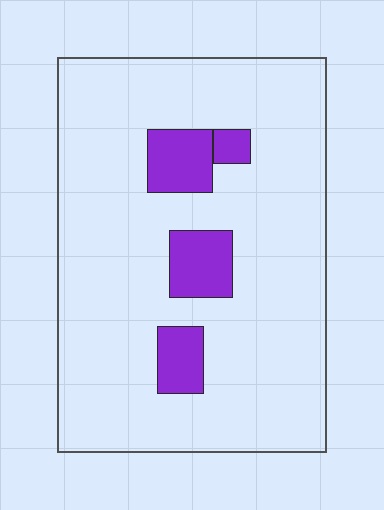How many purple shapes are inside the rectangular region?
4.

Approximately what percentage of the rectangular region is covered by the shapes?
Approximately 10%.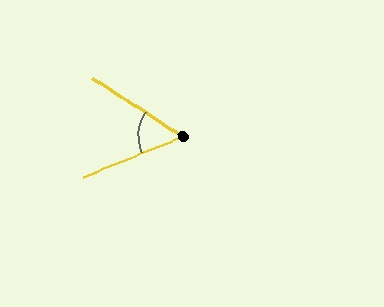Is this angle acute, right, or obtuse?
It is acute.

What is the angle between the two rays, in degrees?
Approximately 55 degrees.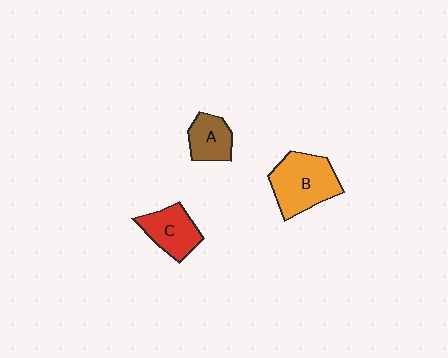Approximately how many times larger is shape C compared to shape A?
Approximately 1.3 times.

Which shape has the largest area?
Shape B (orange).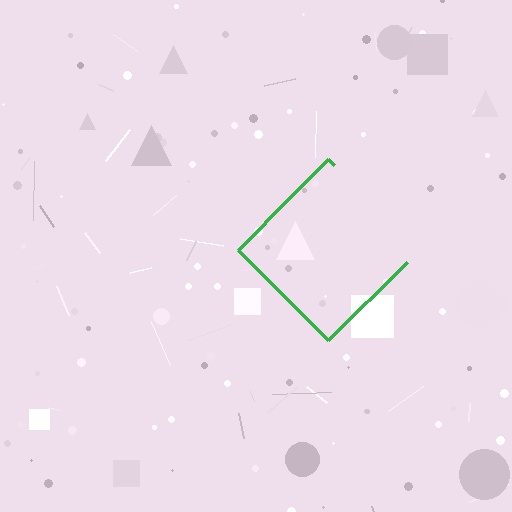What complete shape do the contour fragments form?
The contour fragments form a diamond.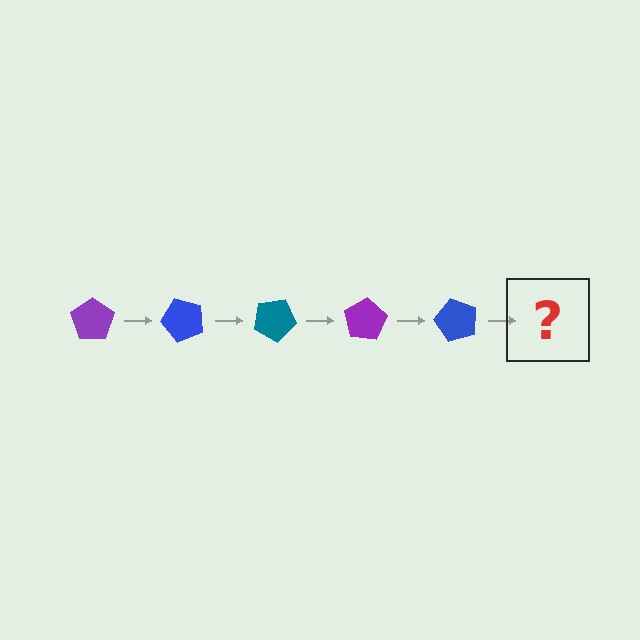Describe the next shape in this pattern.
It should be a teal pentagon, rotated 250 degrees from the start.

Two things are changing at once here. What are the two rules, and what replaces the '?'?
The two rules are that it rotates 50 degrees each step and the color cycles through purple, blue, and teal. The '?' should be a teal pentagon, rotated 250 degrees from the start.